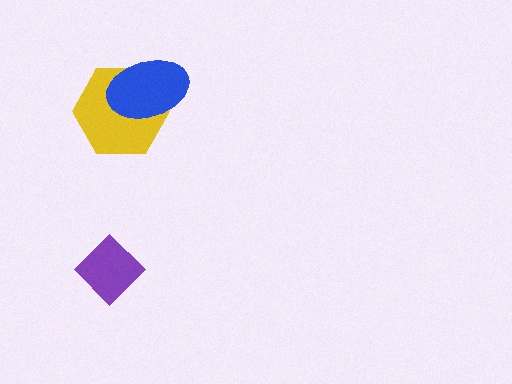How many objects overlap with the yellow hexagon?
1 object overlaps with the yellow hexagon.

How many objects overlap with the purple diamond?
0 objects overlap with the purple diamond.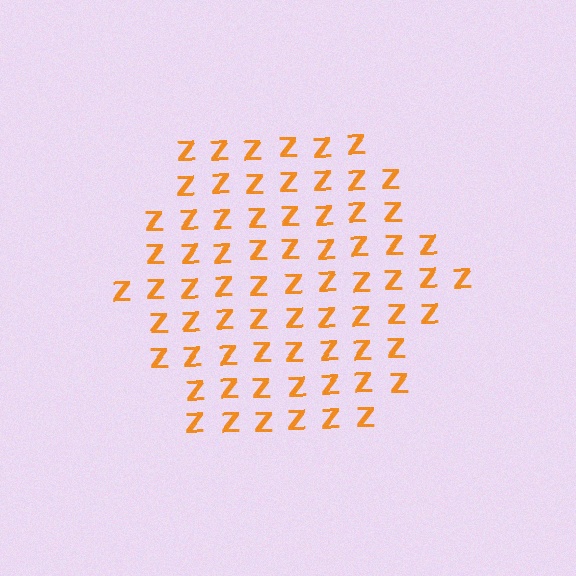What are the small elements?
The small elements are letter Z's.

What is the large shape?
The large shape is a hexagon.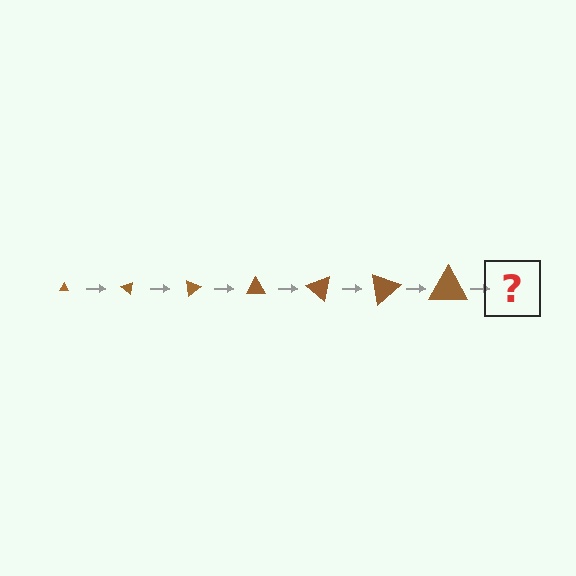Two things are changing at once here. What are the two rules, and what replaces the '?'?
The two rules are that the triangle grows larger each step and it rotates 40 degrees each step. The '?' should be a triangle, larger than the previous one and rotated 280 degrees from the start.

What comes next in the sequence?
The next element should be a triangle, larger than the previous one and rotated 280 degrees from the start.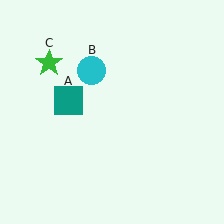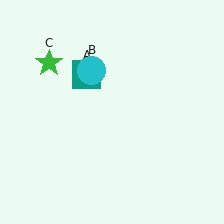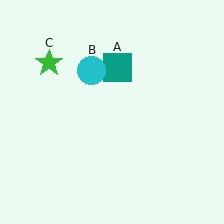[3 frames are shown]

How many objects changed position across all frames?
1 object changed position: teal square (object A).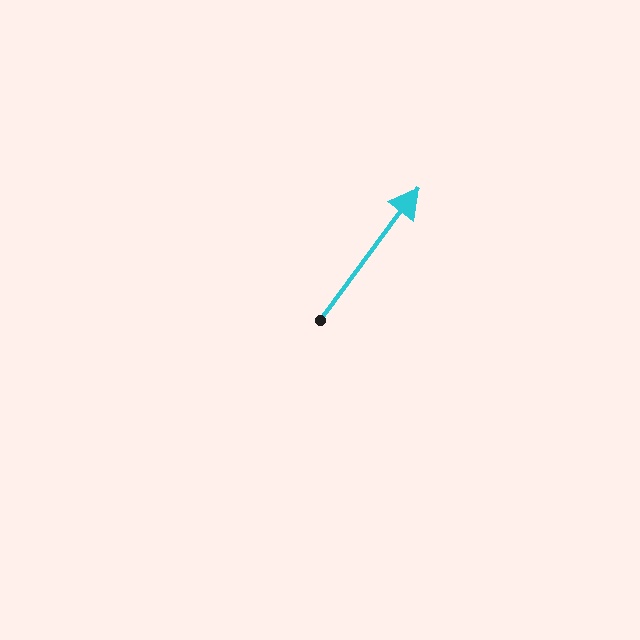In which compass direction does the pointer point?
Northeast.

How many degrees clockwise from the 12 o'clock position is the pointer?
Approximately 37 degrees.